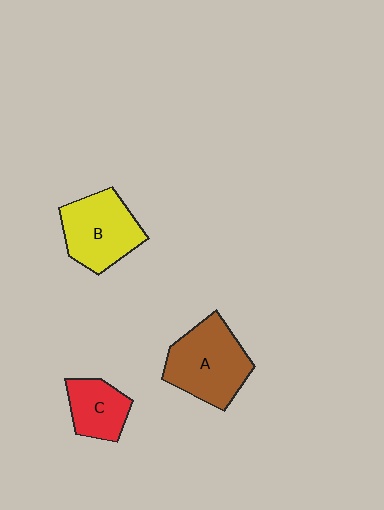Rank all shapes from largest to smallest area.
From largest to smallest: A (brown), B (yellow), C (red).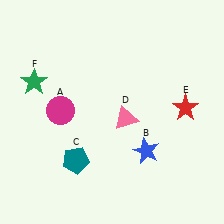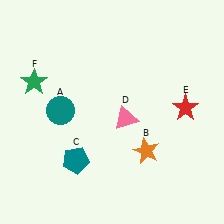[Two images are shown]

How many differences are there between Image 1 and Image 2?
There are 2 differences between the two images.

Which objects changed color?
A changed from magenta to teal. B changed from blue to orange.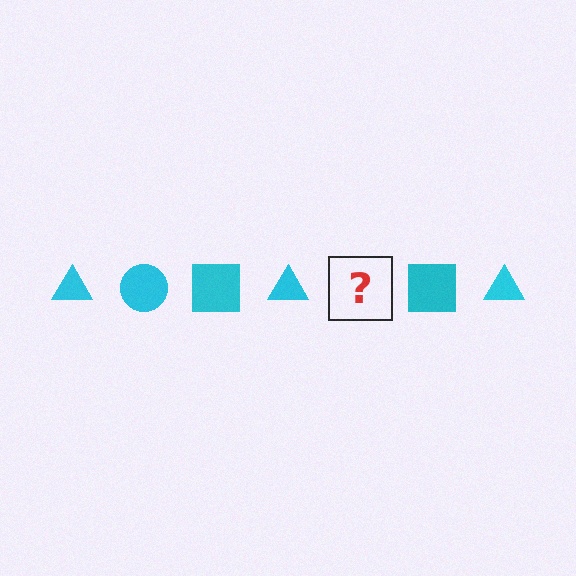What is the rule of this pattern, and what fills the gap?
The rule is that the pattern cycles through triangle, circle, square shapes in cyan. The gap should be filled with a cyan circle.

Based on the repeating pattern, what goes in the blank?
The blank should be a cyan circle.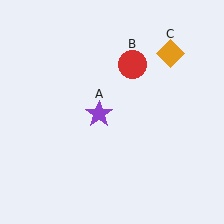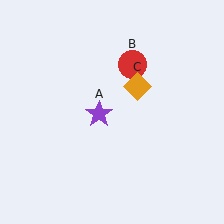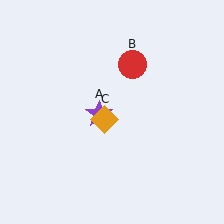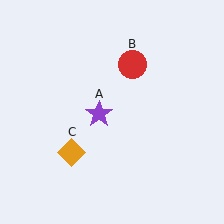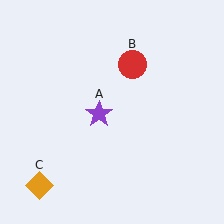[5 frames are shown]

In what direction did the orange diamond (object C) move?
The orange diamond (object C) moved down and to the left.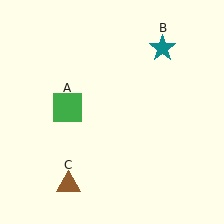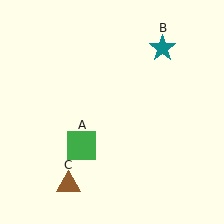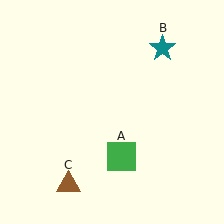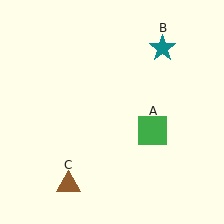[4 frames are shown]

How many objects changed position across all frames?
1 object changed position: green square (object A).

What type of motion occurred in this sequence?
The green square (object A) rotated counterclockwise around the center of the scene.